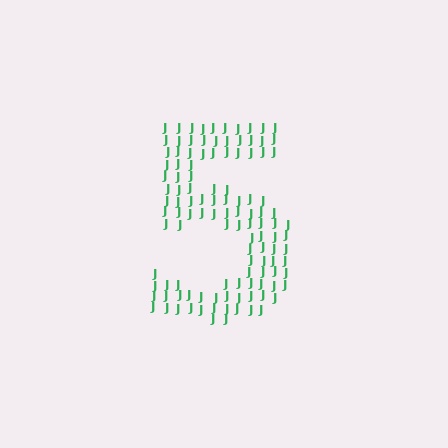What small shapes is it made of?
It is made of small letter J's.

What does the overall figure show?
The overall figure shows the digit 5.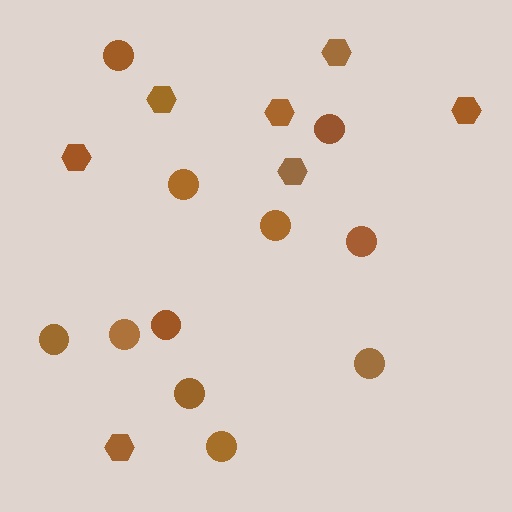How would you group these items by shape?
There are 2 groups: one group of circles (11) and one group of hexagons (7).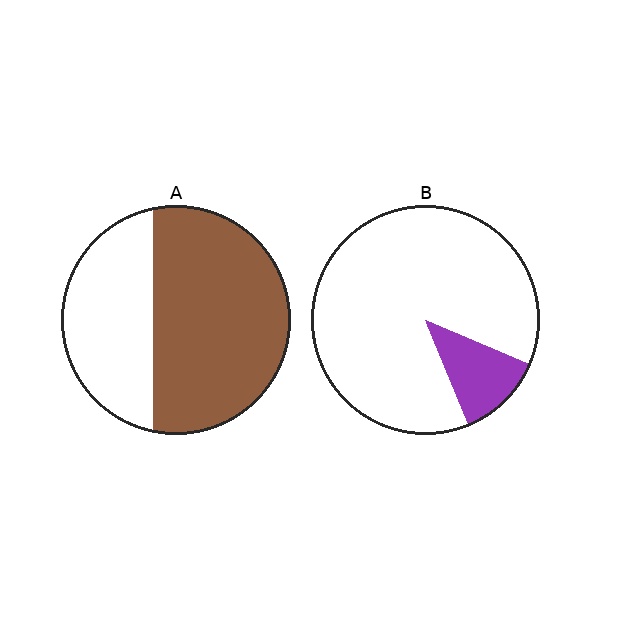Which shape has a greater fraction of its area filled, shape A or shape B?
Shape A.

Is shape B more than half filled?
No.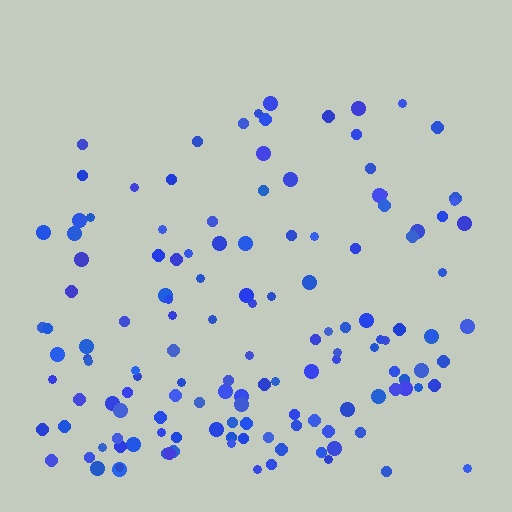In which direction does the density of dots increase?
From top to bottom, with the bottom side densest.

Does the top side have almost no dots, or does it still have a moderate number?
Still a moderate number, just noticeably fewer than the bottom.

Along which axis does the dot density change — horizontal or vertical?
Vertical.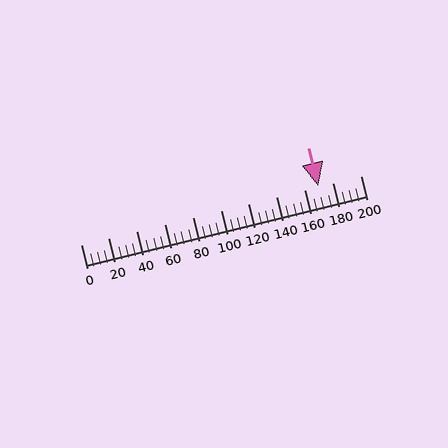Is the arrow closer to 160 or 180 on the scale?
The arrow is closer to 160.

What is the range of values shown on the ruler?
The ruler shows values from 0 to 200.